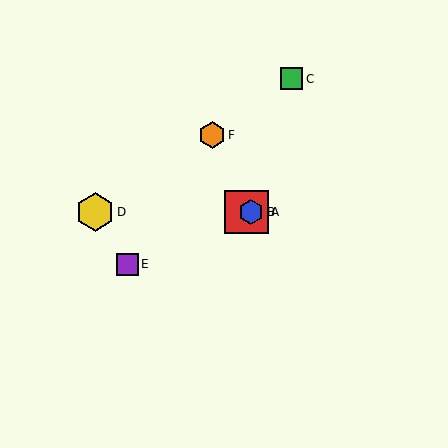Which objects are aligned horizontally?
Objects A, B, D are aligned horizontally.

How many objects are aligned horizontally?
3 objects (A, B, D) are aligned horizontally.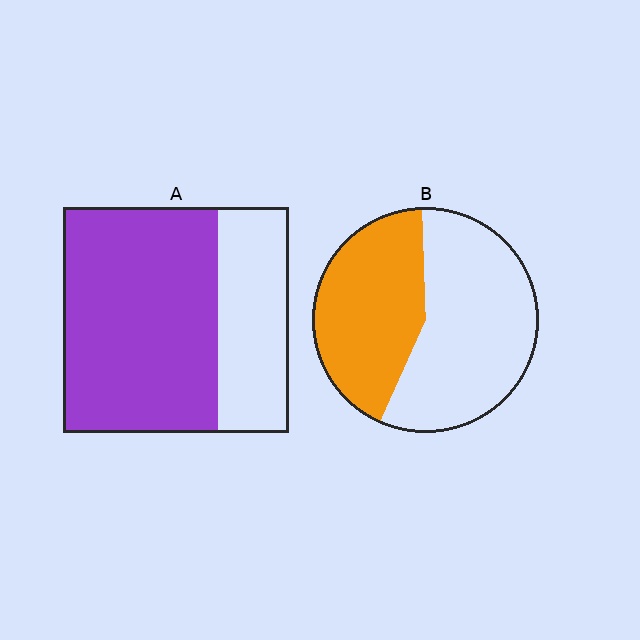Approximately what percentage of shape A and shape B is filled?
A is approximately 70% and B is approximately 45%.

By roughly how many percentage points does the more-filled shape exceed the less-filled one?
By roughly 25 percentage points (A over B).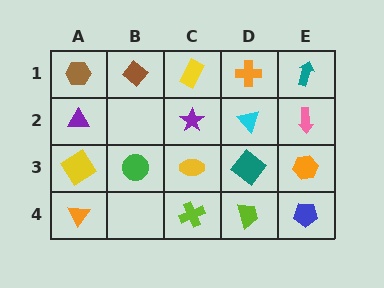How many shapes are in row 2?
4 shapes.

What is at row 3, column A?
A yellow diamond.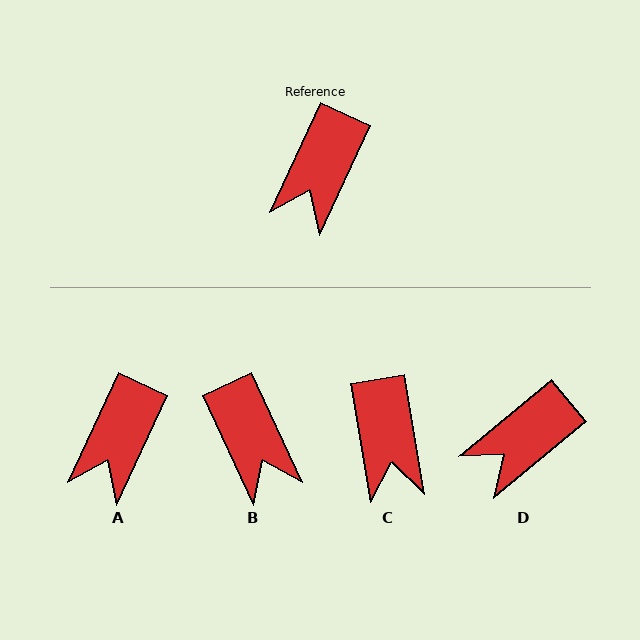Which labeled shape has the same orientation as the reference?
A.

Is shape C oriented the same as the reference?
No, it is off by about 34 degrees.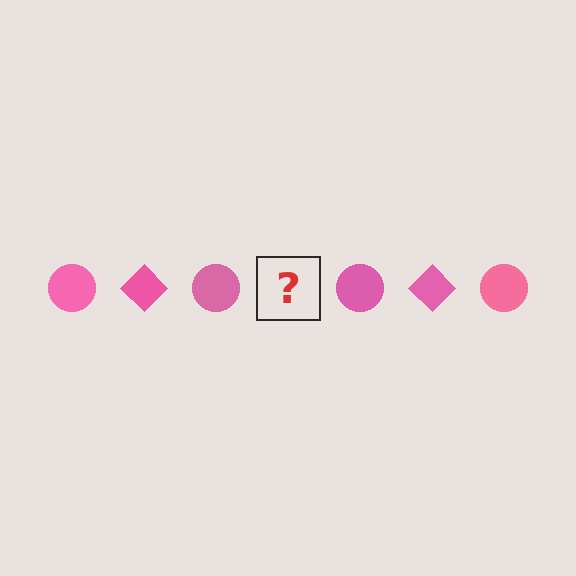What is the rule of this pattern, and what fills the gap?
The rule is that the pattern cycles through circle, diamond shapes in pink. The gap should be filled with a pink diamond.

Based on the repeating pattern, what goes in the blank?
The blank should be a pink diamond.